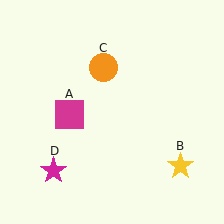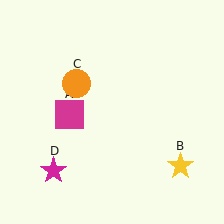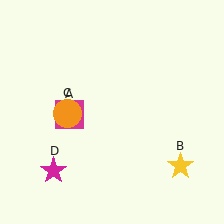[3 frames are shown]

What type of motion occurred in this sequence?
The orange circle (object C) rotated counterclockwise around the center of the scene.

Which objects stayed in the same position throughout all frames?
Magenta square (object A) and yellow star (object B) and magenta star (object D) remained stationary.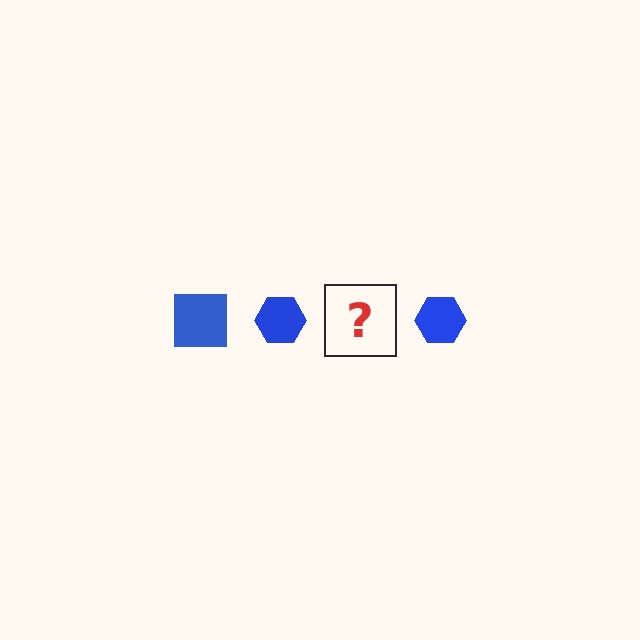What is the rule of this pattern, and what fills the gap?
The rule is that the pattern cycles through square, hexagon shapes in blue. The gap should be filled with a blue square.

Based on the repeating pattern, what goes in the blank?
The blank should be a blue square.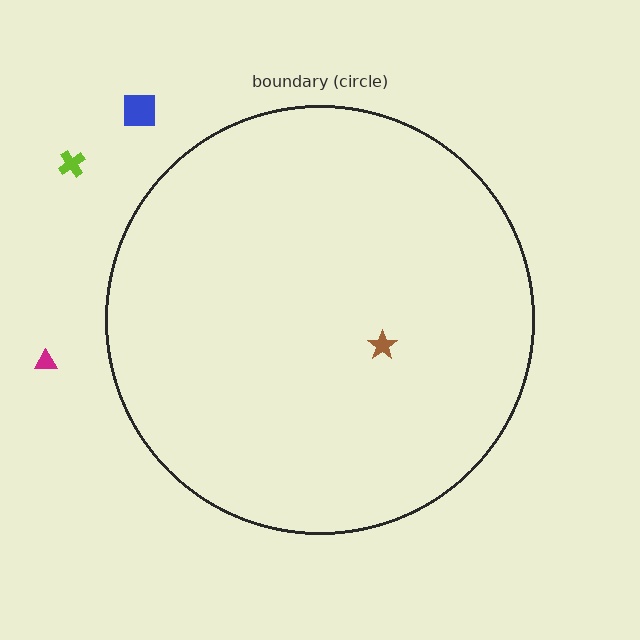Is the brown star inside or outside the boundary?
Inside.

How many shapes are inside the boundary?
1 inside, 3 outside.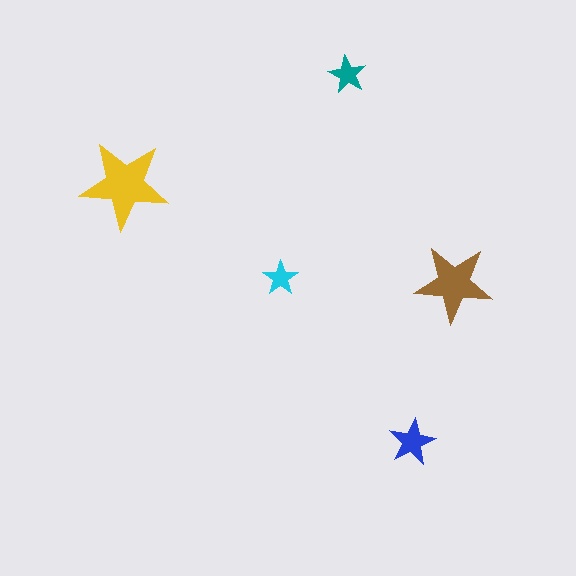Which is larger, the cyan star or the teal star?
The teal one.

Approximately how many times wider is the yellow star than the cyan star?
About 2.5 times wider.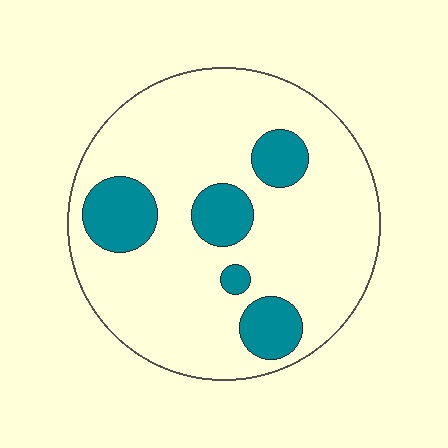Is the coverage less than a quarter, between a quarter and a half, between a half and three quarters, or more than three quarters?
Less than a quarter.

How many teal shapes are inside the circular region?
5.